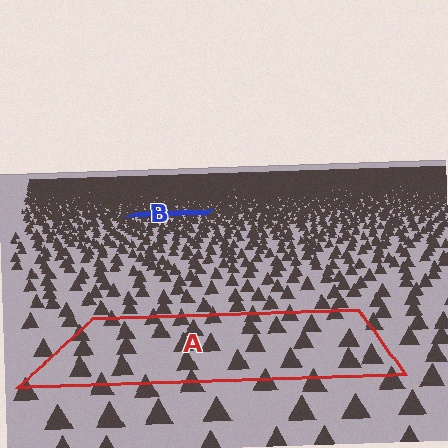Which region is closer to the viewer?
Region A is closer. The texture elements there are larger and more spread out.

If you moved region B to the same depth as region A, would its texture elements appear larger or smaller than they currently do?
They would appear larger. At a closer depth, the same texture elements are projected at a bigger on-screen size.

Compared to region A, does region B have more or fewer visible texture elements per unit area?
Region B has more texture elements per unit area — they are packed more densely because it is farther away.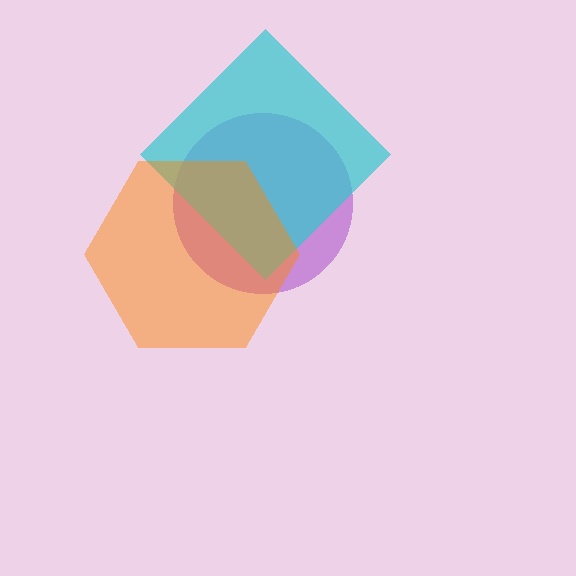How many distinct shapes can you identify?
There are 3 distinct shapes: a purple circle, a cyan diamond, an orange hexagon.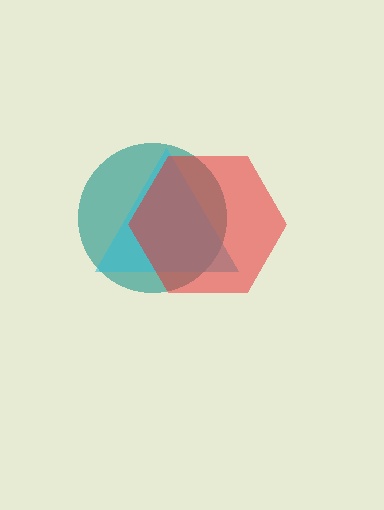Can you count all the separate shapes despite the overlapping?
Yes, there are 3 separate shapes.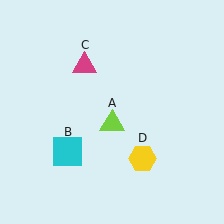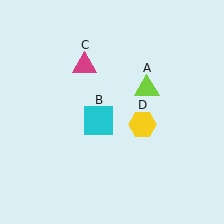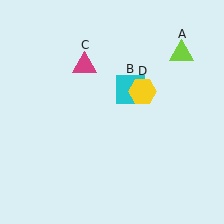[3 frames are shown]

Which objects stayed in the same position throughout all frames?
Magenta triangle (object C) remained stationary.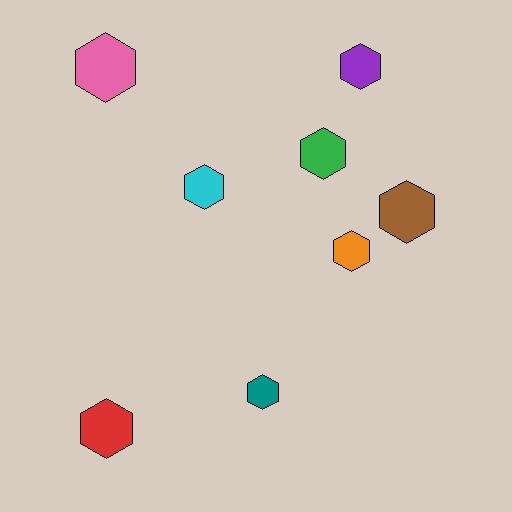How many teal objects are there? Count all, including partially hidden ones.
There is 1 teal object.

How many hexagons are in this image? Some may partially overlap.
There are 8 hexagons.